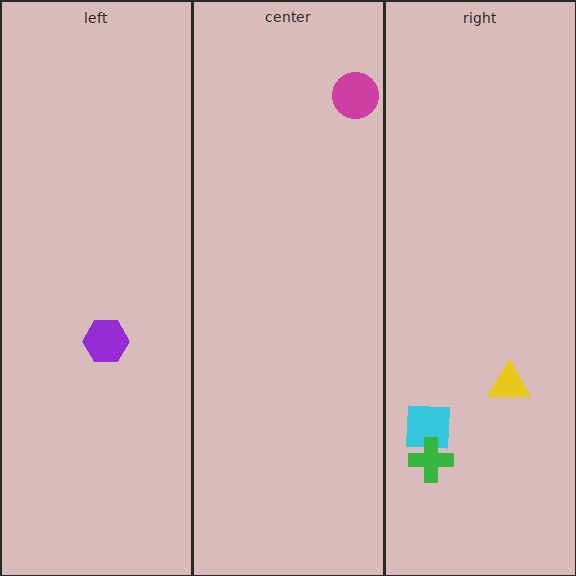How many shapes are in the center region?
1.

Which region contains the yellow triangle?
The right region.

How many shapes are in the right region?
3.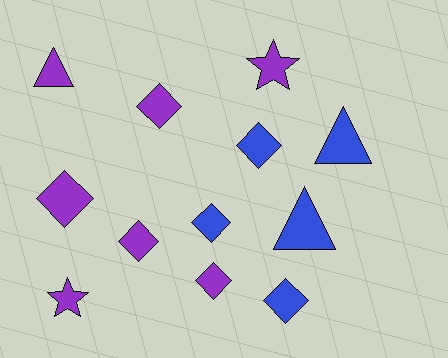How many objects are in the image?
There are 12 objects.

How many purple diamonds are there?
There are 4 purple diamonds.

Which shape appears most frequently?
Diamond, with 7 objects.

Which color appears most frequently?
Purple, with 7 objects.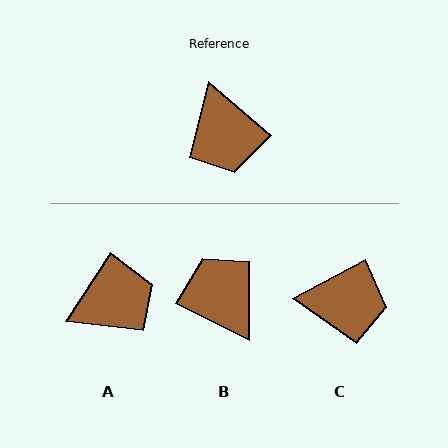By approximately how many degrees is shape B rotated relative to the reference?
Approximately 166 degrees clockwise.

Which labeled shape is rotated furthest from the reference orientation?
B, about 166 degrees away.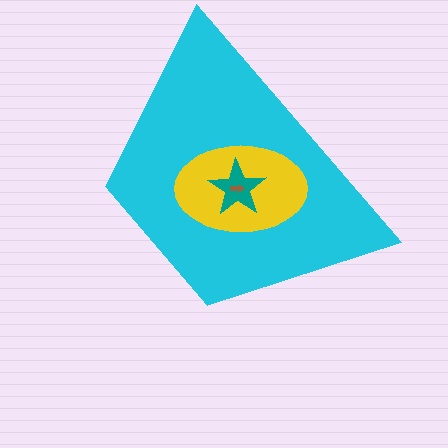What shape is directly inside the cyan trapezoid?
The yellow ellipse.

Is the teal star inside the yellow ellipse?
Yes.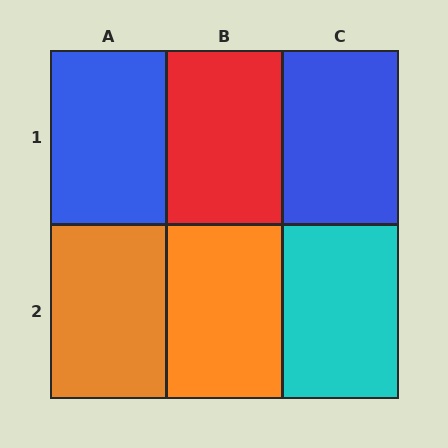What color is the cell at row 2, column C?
Cyan.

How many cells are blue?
2 cells are blue.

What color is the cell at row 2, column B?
Orange.